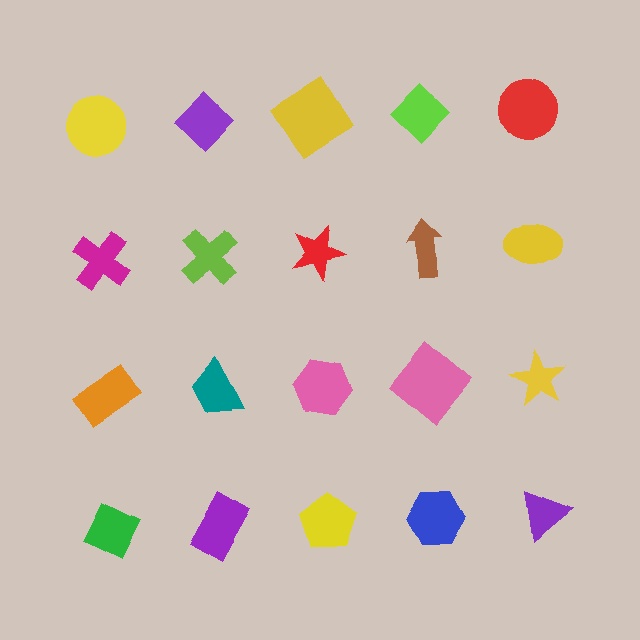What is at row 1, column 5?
A red circle.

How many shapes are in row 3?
5 shapes.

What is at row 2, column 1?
A magenta cross.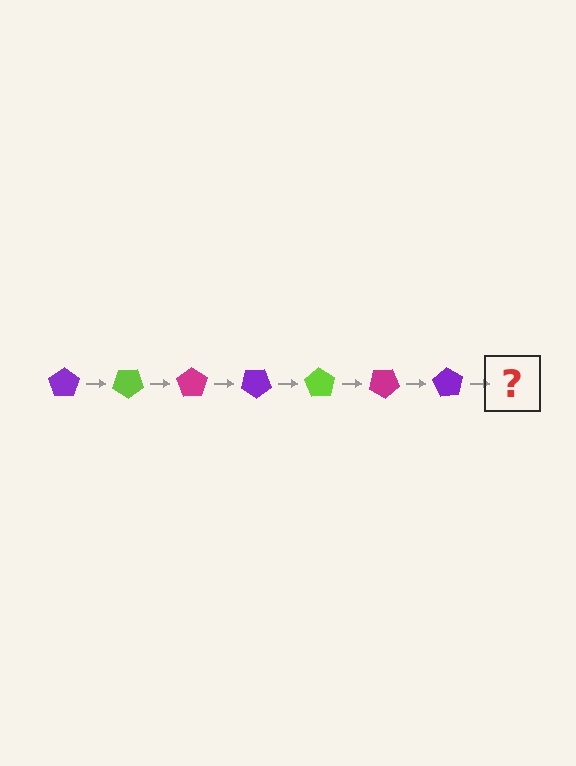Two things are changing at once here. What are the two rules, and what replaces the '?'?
The two rules are that it rotates 35 degrees each step and the color cycles through purple, lime, and magenta. The '?' should be a lime pentagon, rotated 245 degrees from the start.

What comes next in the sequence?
The next element should be a lime pentagon, rotated 245 degrees from the start.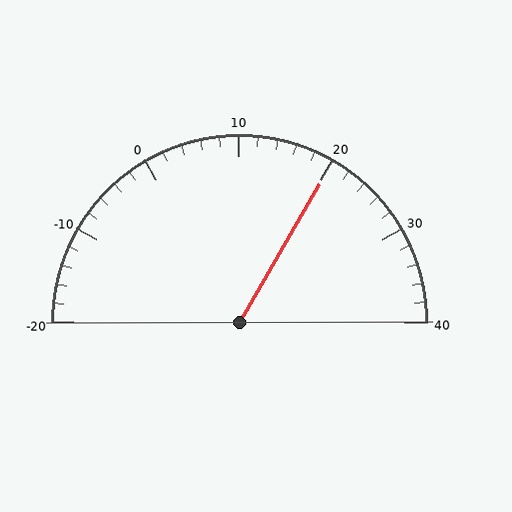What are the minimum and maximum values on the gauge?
The gauge ranges from -20 to 40.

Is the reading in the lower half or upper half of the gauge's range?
The reading is in the upper half of the range (-20 to 40).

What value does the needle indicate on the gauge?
The needle indicates approximately 20.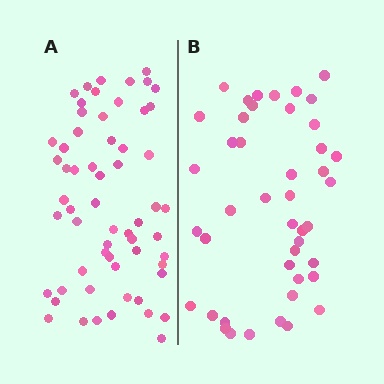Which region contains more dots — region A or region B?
Region A (the left region) has more dots.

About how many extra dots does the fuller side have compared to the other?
Region A has approximately 15 more dots than region B.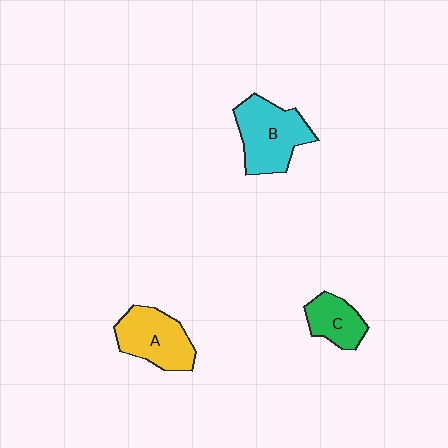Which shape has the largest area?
Shape B (cyan).